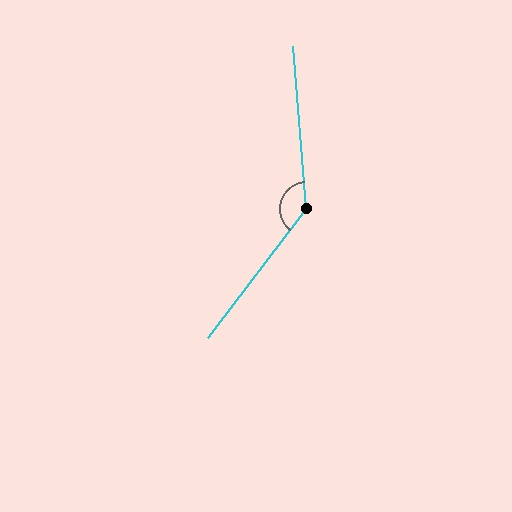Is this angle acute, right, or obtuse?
It is obtuse.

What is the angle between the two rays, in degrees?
Approximately 138 degrees.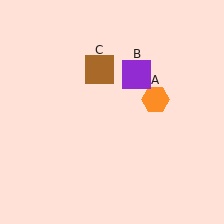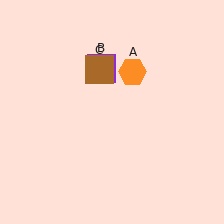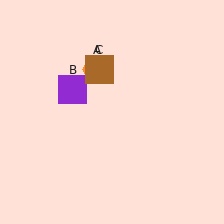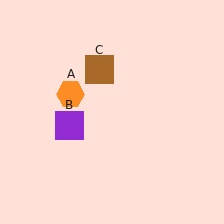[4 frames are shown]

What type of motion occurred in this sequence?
The orange hexagon (object A), purple square (object B) rotated counterclockwise around the center of the scene.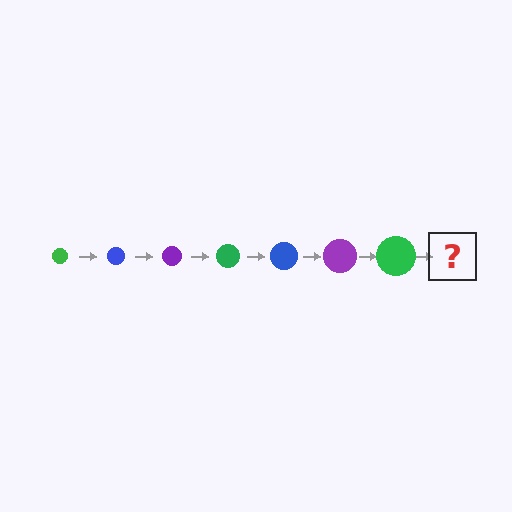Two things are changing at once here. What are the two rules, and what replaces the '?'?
The two rules are that the circle grows larger each step and the color cycles through green, blue, and purple. The '?' should be a blue circle, larger than the previous one.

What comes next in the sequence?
The next element should be a blue circle, larger than the previous one.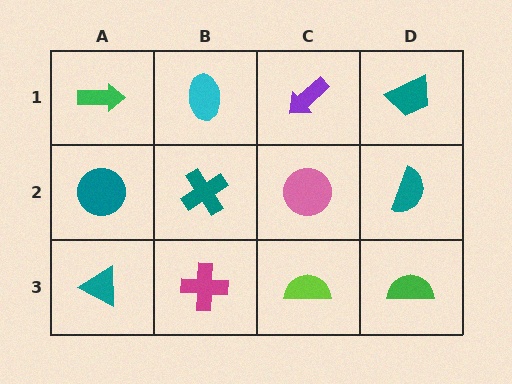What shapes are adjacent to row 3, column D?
A teal semicircle (row 2, column D), a lime semicircle (row 3, column C).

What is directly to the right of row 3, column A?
A magenta cross.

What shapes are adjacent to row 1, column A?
A teal circle (row 2, column A), a cyan ellipse (row 1, column B).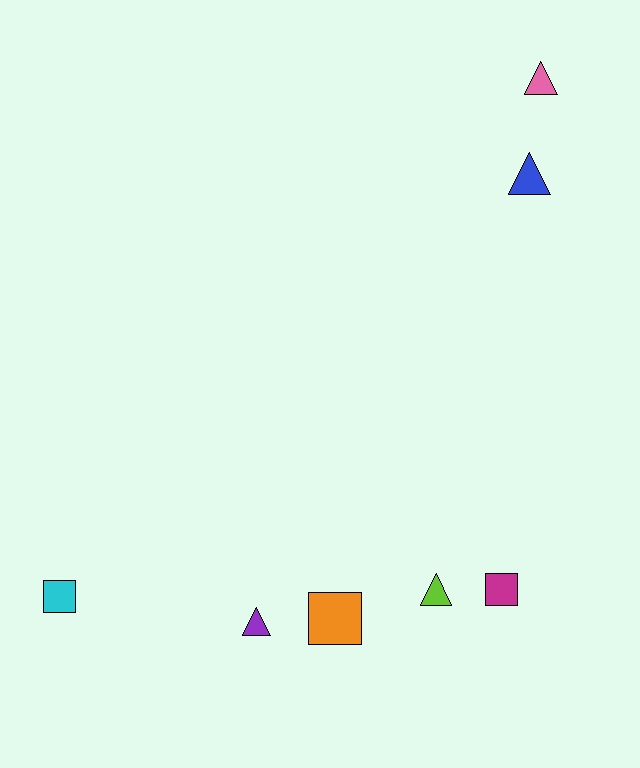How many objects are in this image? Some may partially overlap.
There are 7 objects.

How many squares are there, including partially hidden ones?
There are 3 squares.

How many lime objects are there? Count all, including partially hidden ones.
There is 1 lime object.